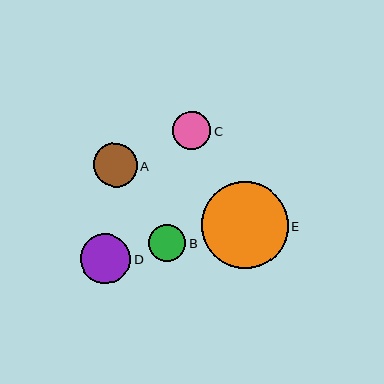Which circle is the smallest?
Circle B is the smallest with a size of approximately 38 pixels.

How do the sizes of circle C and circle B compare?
Circle C and circle B are approximately the same size.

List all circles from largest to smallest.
From largest to smallest: E, D, A, C, B.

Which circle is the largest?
Circle E is the largest with a size of approximately 87 pixels.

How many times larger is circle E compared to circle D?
Circle E is approximately 1.7 times the size of circle D.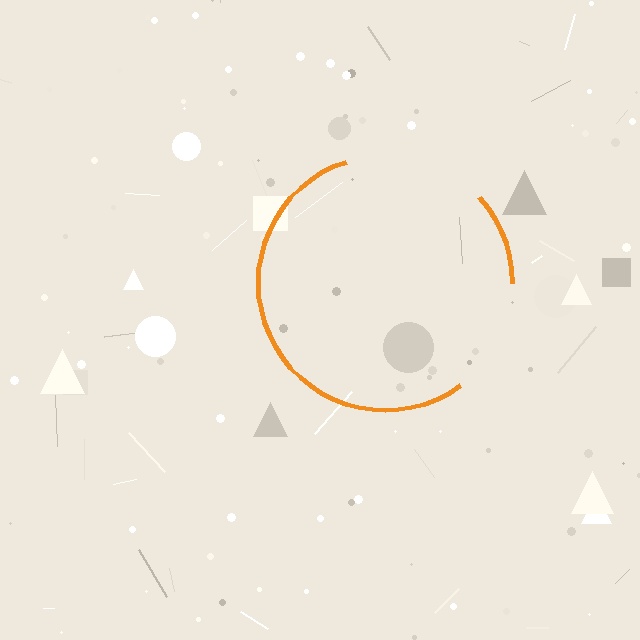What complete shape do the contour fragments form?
The contour fragments form a circle.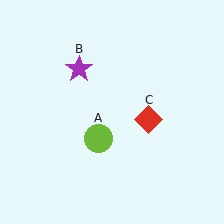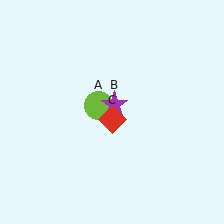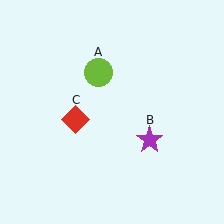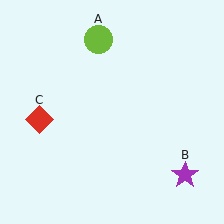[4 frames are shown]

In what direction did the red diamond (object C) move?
The red diamond (object C) moved left.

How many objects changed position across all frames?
3 objects changed position: lime circle (object A), purple star (object B), red diamond (object C).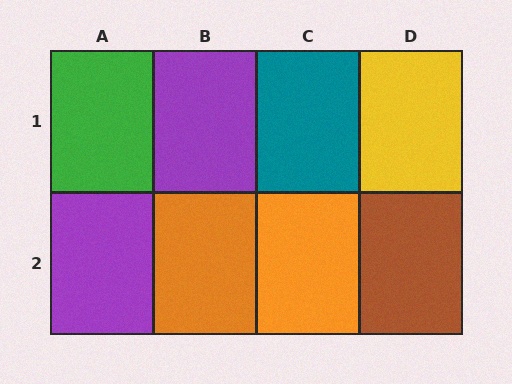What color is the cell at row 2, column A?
Purple.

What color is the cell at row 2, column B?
Orange.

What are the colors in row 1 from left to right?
Green, purple, teal, yellow.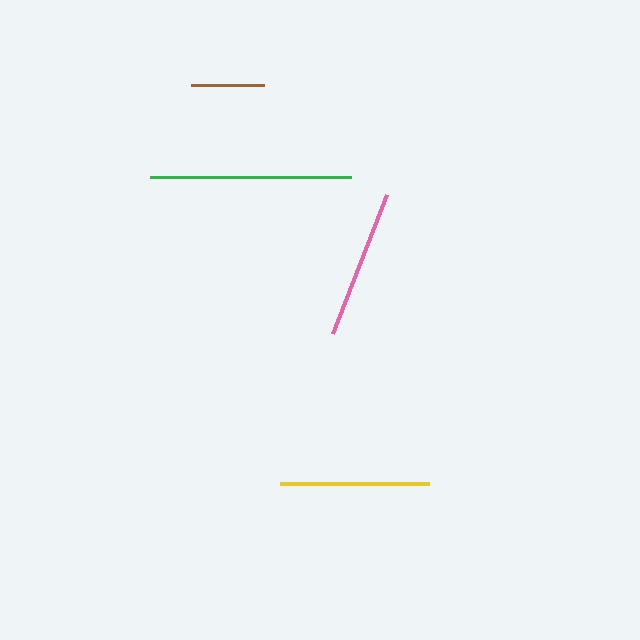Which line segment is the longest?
The green line is the longest at approximately 201 pixels.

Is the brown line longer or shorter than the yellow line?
The yellow line is longer than the brown line.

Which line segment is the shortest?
The brown line is the shortest at approximately 73 pixels.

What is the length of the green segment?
The green segment is approximately 201 pixels long.